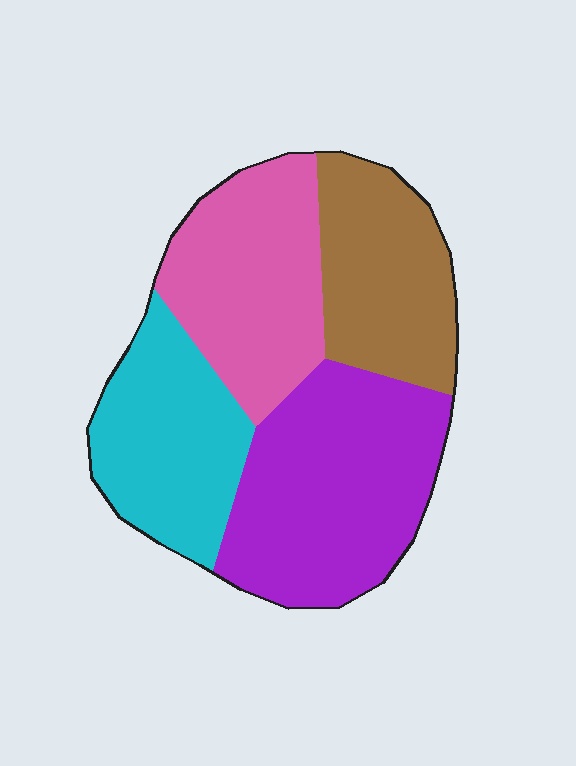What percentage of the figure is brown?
Brown takes up about one fifth (1/5) of the figure.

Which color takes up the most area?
Purple, at roughly 30%.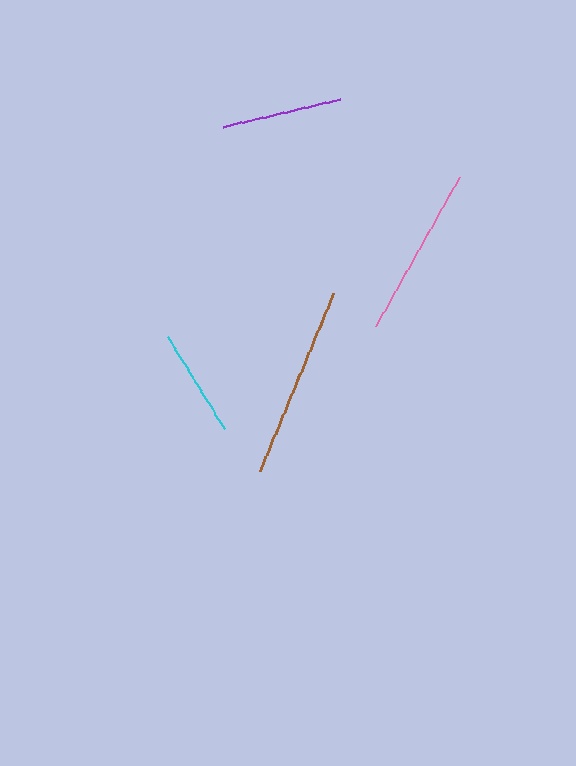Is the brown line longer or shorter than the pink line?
The brown line is longer than the pink line.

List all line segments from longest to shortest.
From longest to shortest: brown, pink, purple, cyan.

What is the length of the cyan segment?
The cyan segment is approximately 108 pixels long.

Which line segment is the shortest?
The cyan line is the shortest at approximately 108 pixels.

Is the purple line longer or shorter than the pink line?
The pink line is longer than the purple line.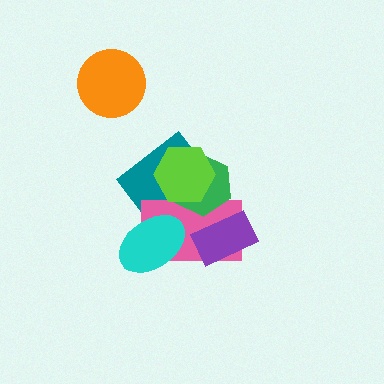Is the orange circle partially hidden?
No, no other shape covers it.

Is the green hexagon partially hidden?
Yes, it is partially covered by another shape.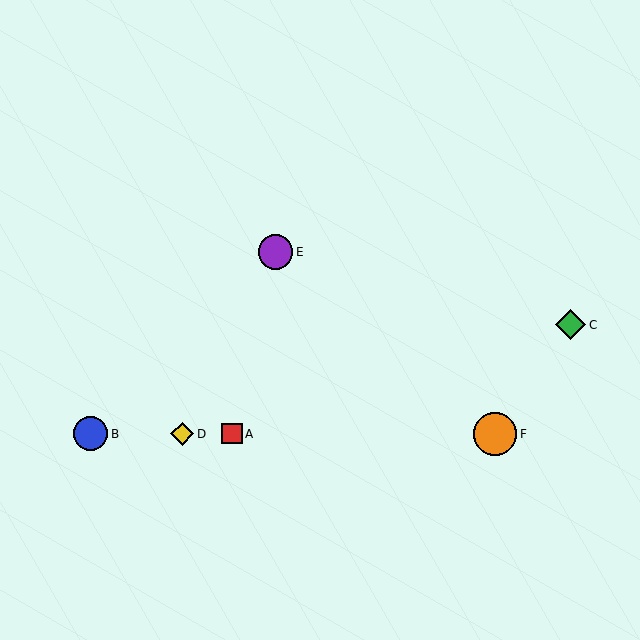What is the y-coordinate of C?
Object C is at y≈325.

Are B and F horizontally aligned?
Yes, both are at y≈434.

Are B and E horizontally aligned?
No, B is at y≈434 and E is at y≈252.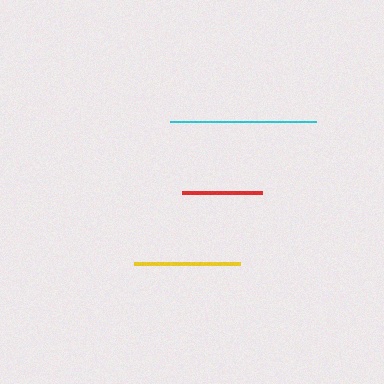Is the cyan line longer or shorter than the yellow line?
The cyan line is longer than the yellow line.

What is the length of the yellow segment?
The yellow segment is approximately 105 pixels long.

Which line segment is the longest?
The cyan line is the longest at approximately 146 pixels.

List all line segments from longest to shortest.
From longest to shortest: cyan, yellow, red.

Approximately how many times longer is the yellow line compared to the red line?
The yellow line is approximately 1.3 times the length of the red line.